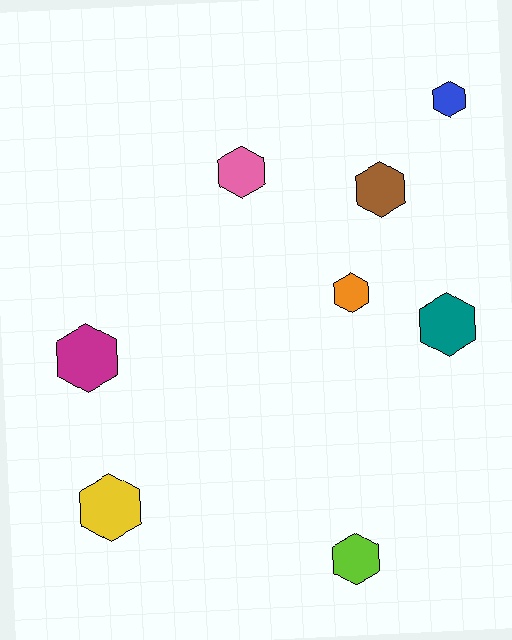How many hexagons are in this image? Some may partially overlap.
There are 8 hexagons.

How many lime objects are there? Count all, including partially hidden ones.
There is 1 lime object.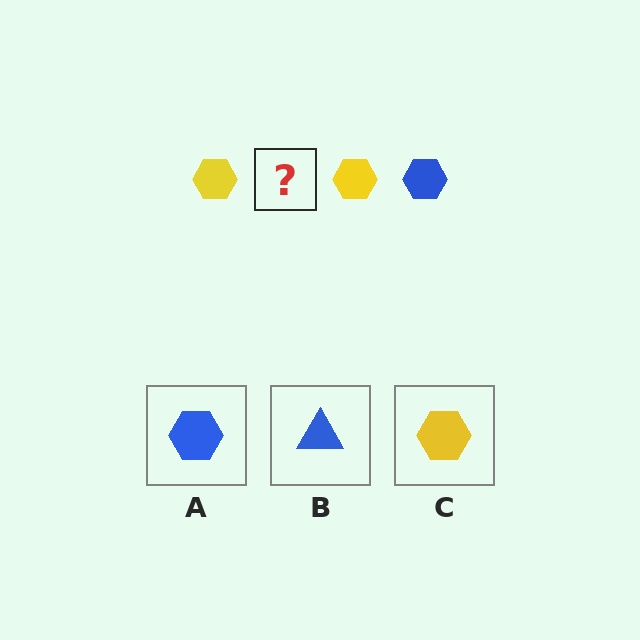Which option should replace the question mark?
Option A.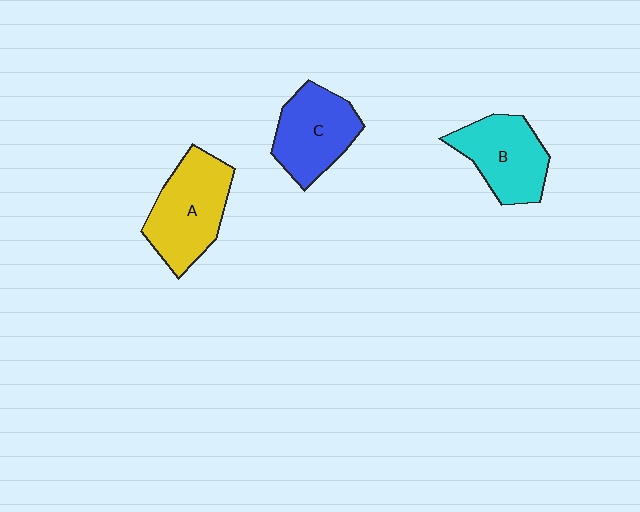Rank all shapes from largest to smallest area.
From largest to smallest: A (yellow), C (blue), B (cyan).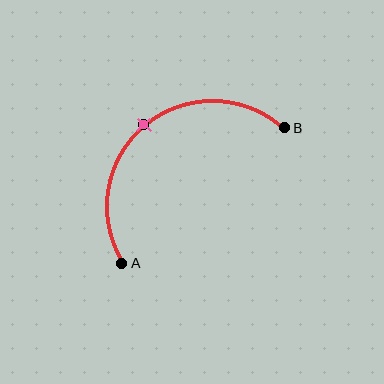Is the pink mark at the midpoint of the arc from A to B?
Yes. The pink mark lies on the arc at equal arc-length from both A and B — it is the arc midpoint.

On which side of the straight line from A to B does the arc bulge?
The arc bulges above and to the left of the straight line connecting A and B.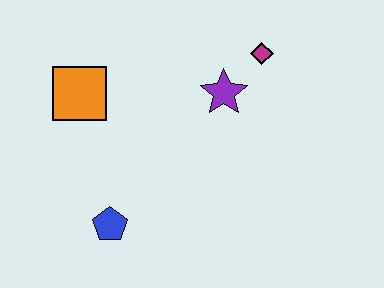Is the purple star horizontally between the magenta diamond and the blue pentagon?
Yes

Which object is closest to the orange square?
The blue pentagon is closest to the orange square.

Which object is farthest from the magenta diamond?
The blue pentagon is farthest from the magenta diamond.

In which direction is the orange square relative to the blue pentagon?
The orange square is above the blue pentagon.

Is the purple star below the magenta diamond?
Yes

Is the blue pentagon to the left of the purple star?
Yes